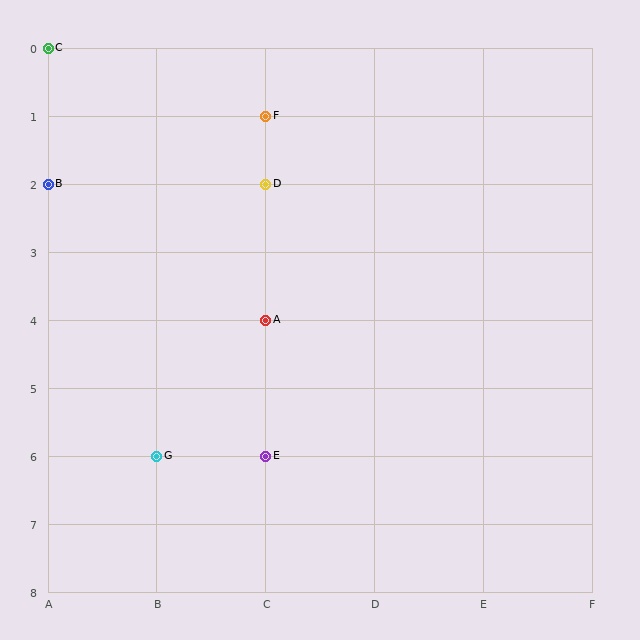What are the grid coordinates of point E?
Point E is at grid coordinates (C, 6).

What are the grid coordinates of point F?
Point F is at grid coordinates (C, 1).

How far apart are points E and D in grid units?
Points E and D are 4 rows apart.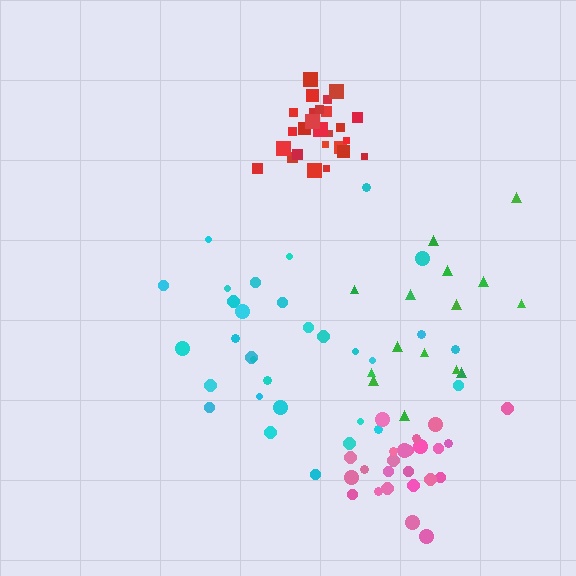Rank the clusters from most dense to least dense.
red, pink, cyan, green.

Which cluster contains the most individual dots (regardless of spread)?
Cyan (31).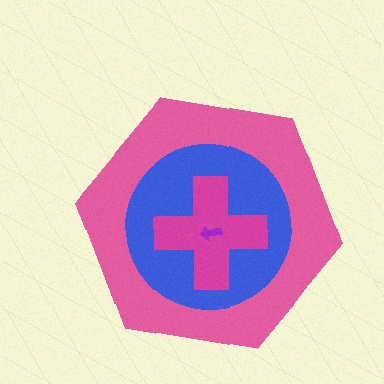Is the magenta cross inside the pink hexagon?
Yes.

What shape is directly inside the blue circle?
The magenta cross.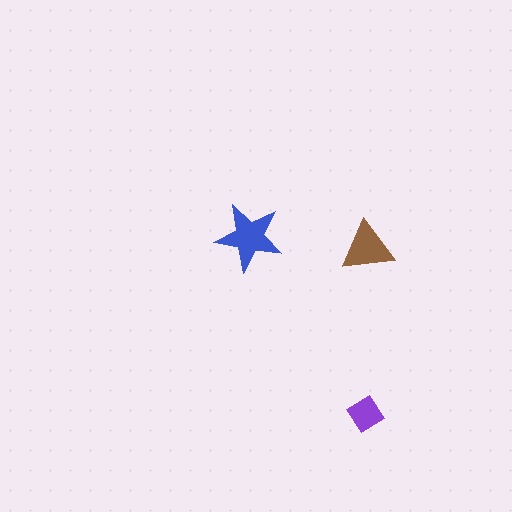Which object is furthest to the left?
The blue star is leftmost.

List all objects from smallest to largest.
The purple diamond, the brown triangle, the blue star.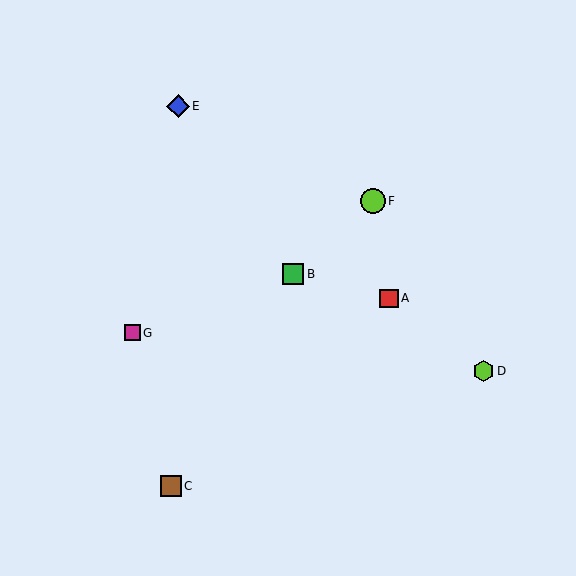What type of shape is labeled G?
Shape G is a magenta square.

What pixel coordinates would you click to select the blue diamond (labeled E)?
Click at (178, 106) to select the blue diamond E.